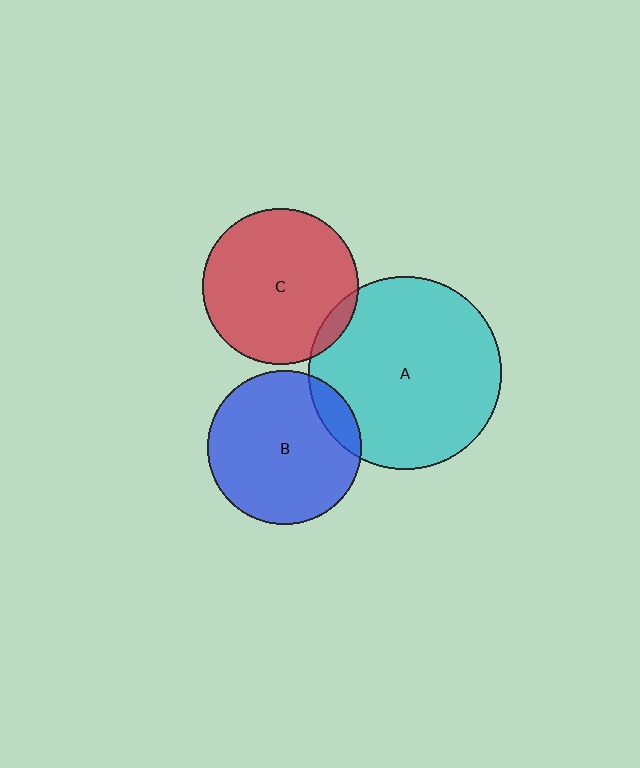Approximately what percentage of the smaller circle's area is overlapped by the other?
Approximately 5%.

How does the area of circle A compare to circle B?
Approximately 1.6 times.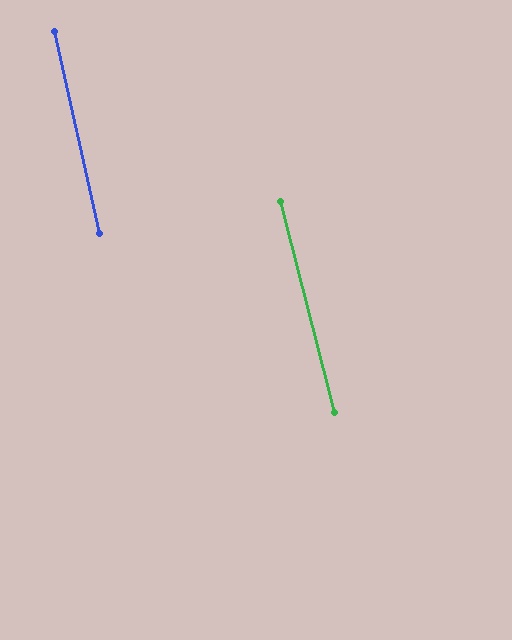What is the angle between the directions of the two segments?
Approximately 2 degrees.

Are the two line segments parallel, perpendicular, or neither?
Parallel — their directions differ by only 1.7°.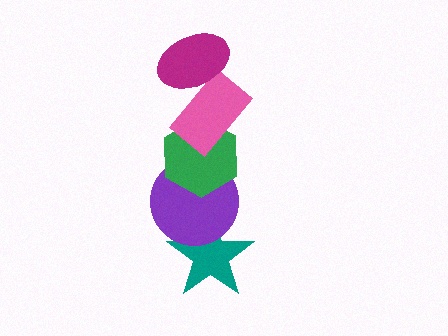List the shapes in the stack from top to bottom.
From top to bottom: the magenta ellipse, the pink rectangle, the green hexagon, the purple circle, the teal star.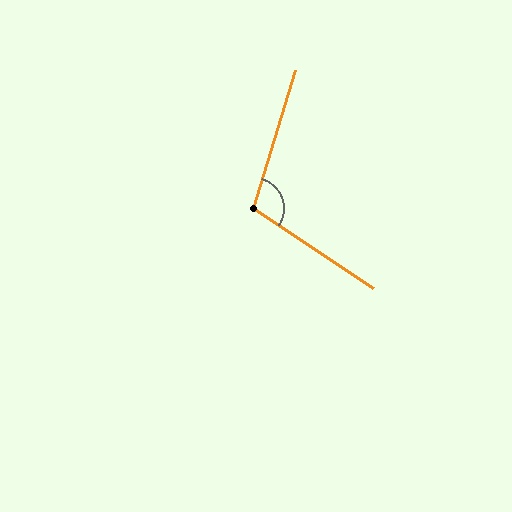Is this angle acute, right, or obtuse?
It is obtuse.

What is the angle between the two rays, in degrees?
Approximately 107 degrees.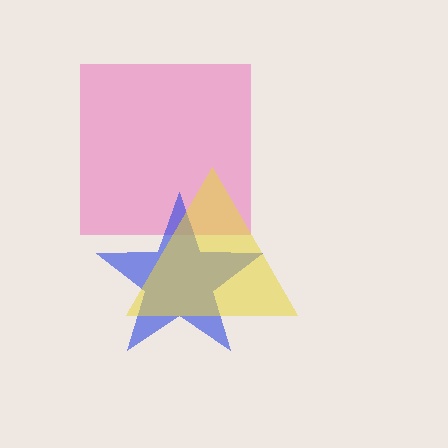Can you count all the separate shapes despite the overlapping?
Yes, there are 3 separate shapes.